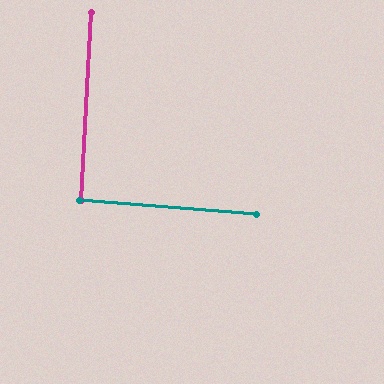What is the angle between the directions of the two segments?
Approximately 89 degrees.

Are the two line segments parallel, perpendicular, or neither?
Perpendicular — they meet at approximately 89°.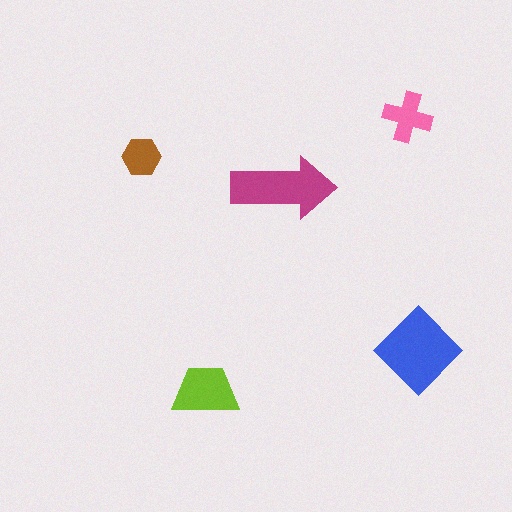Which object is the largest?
The blue diamond.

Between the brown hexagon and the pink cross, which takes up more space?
The pink cross.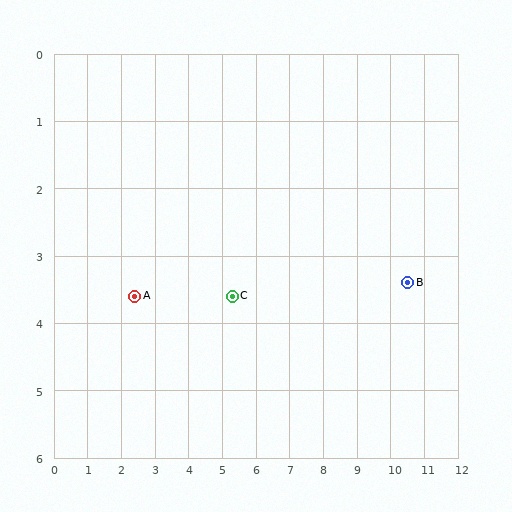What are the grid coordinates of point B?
Point B is at approximately (10.5, 3.4).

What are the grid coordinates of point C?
Point C is at approximately (5.3, 3.6).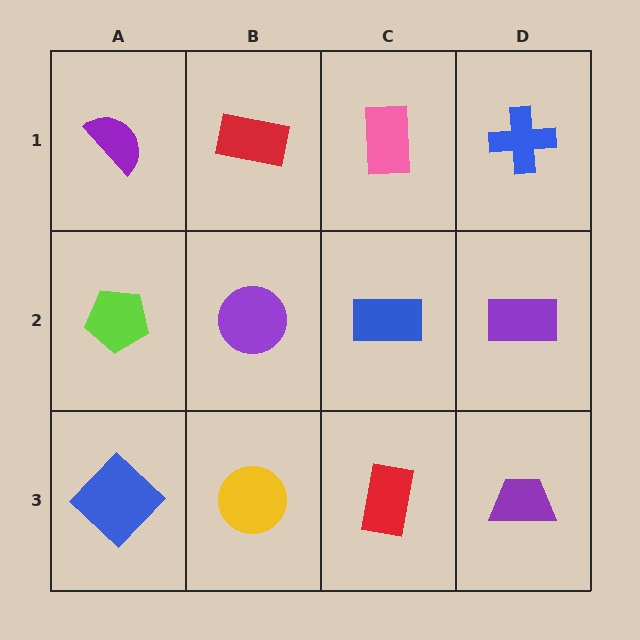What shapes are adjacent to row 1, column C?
A blue rectangle (row 2, column C), a red rectangle (row 1, column B), a blue cross (row 1, column D).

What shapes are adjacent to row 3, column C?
A blue rectangle (row 2, column C), a yellow circle (row 3, column B), a purple trapezoid (row 3, column D).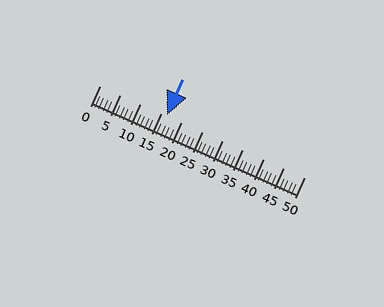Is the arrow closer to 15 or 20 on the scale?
The arrow is closer to 15.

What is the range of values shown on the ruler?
The ruler shows values from 0 to 50.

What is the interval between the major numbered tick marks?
The major tick marks are spaced 5 units apart.